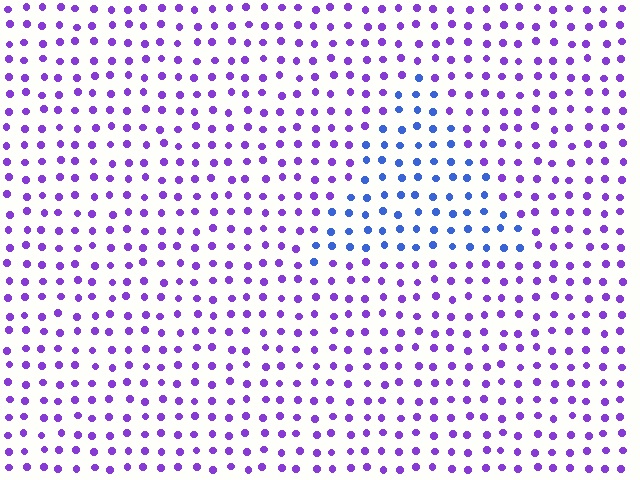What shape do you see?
I see a triangle.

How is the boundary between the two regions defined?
The boundary is defined purely by a slight shift in hue (about 46 degrees). Spacing, size, and orientation are identical on both sides.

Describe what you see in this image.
The image is filled with small purple elements in a uniform arrangement. A triangle-shaped region is visible where the elements are tinted to a slightly different hue, forming a subtle color boundary.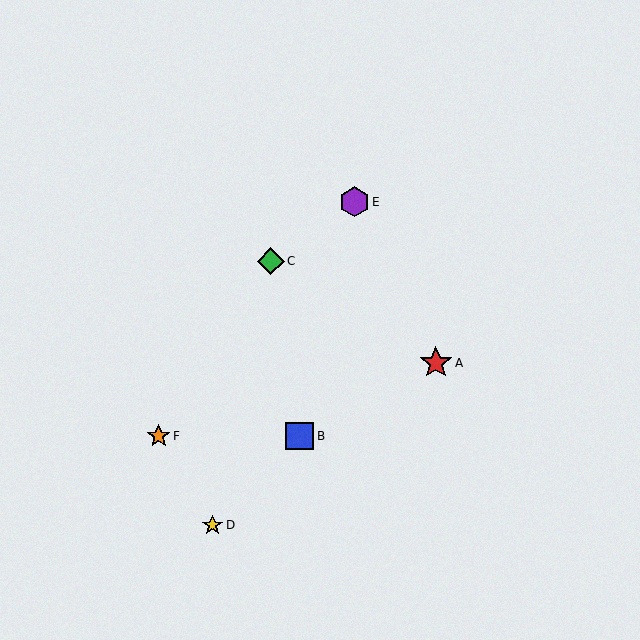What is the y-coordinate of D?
Object D is at y≈525.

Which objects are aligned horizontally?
Objects B, F are aligned horizontally.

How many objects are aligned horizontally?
2 objects (B, F) are aligned horizontally.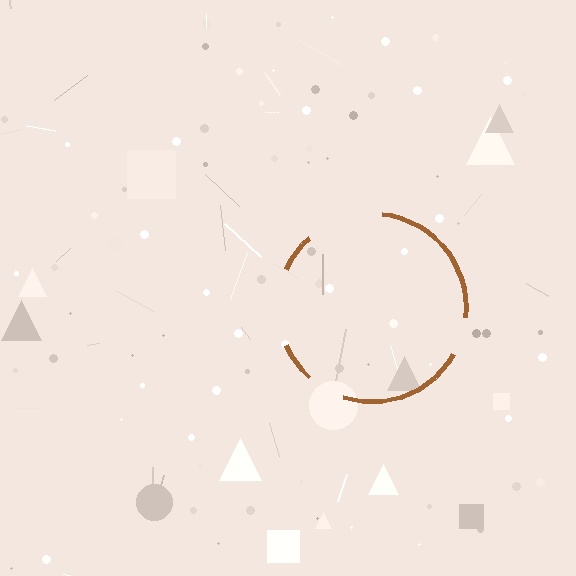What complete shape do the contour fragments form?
The contour fragments form a circle.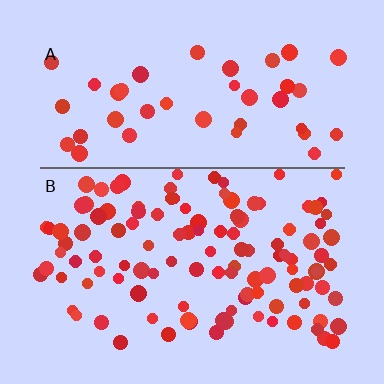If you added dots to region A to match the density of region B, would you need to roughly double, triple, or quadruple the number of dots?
Approximately triple.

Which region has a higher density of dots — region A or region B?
B (the bottom).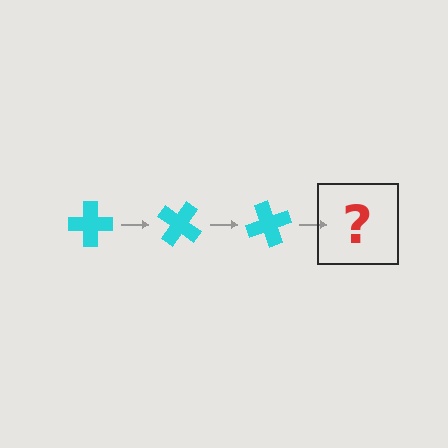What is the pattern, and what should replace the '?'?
The pattern is that the cross rotates 35 degrees each step. The '?' should be a cyan cross rotated 105 degrees.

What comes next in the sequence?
The next element should be a cyan cross rotated 105 degrees.